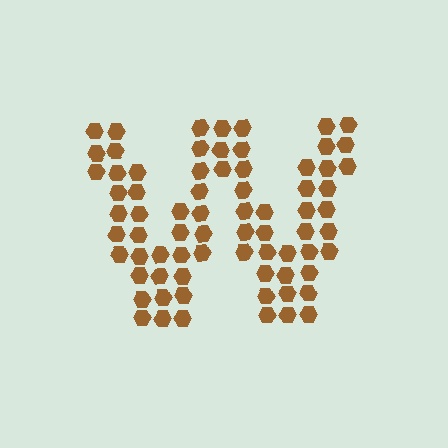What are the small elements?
The small elements are hexagons.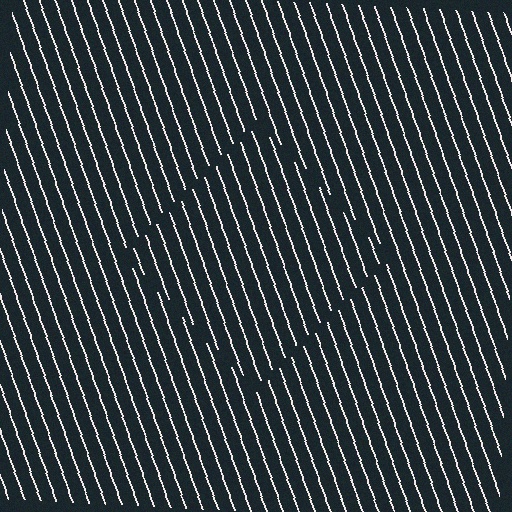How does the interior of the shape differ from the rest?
The interior of the shape contains the same grating, shifted by half a period — the contour is defined by the phase discontinuity where line-ends from the inner and outer gratings abut.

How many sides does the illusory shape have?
4 sides — the line-ends trace a square.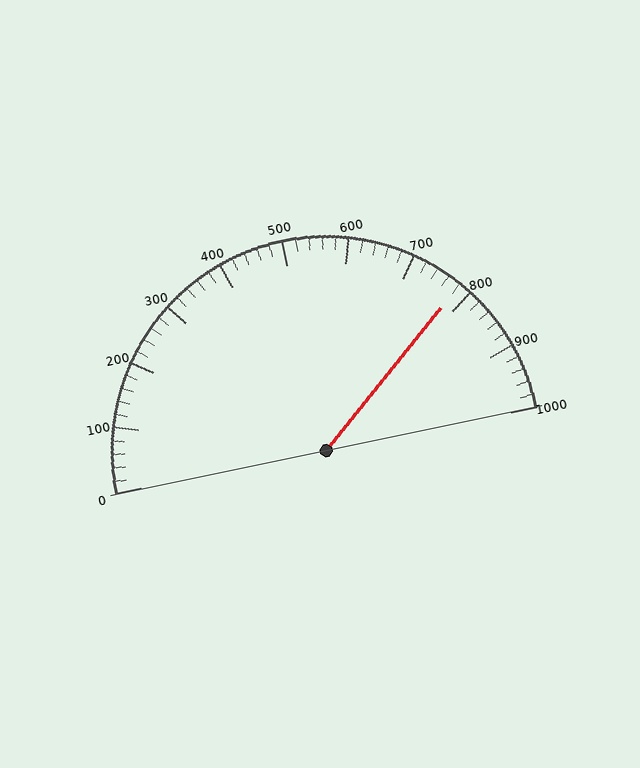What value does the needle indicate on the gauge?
The needle indicates approximately 780.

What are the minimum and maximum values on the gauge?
The gauge ranges from 0 to 1000.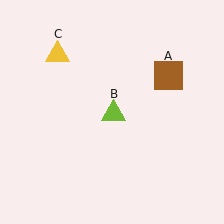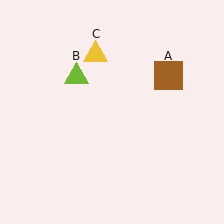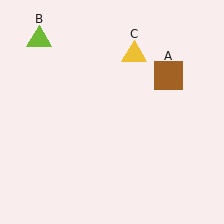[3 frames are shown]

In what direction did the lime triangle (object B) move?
The lime triangle (object B) moved up and to the left.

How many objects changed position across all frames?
2 objects changed position: lime triangle (object B), yellow triangle (object C).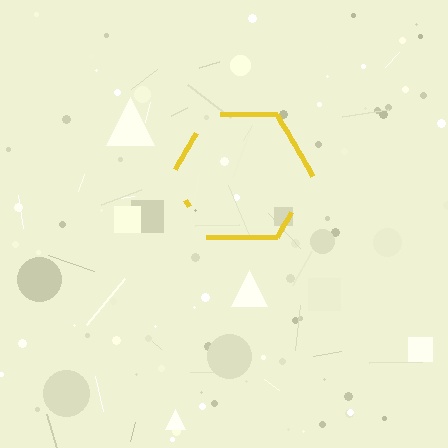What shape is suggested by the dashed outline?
The dashed outline suggests a hexagon.